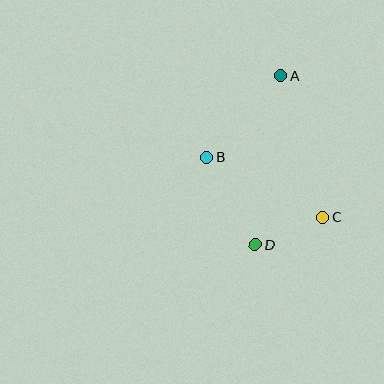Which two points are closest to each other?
Points C and D are closest to each other.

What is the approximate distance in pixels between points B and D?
The distance between B and D is approximately 99 pixels.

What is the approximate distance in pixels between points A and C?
The distance between A and C is approximately 148 pixels.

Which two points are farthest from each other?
Points A and D are farthest from each other.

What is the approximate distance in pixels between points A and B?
The distance between A and B is approximately 110 pixels.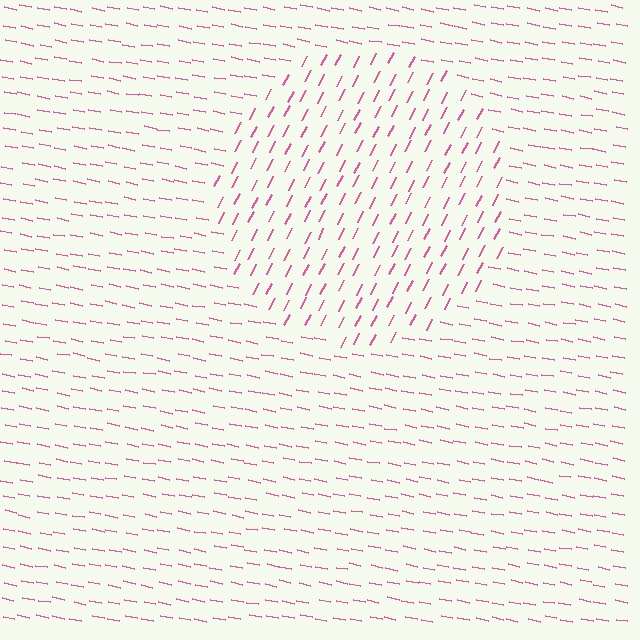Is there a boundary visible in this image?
Yes, there is a texture boundary formed by a change in line orientation.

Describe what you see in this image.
The image is filled with small pink line segments. A circle region in the image has lines oriented differently from the surrounding lines, creating a visible texture boundary.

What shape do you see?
I see a circle.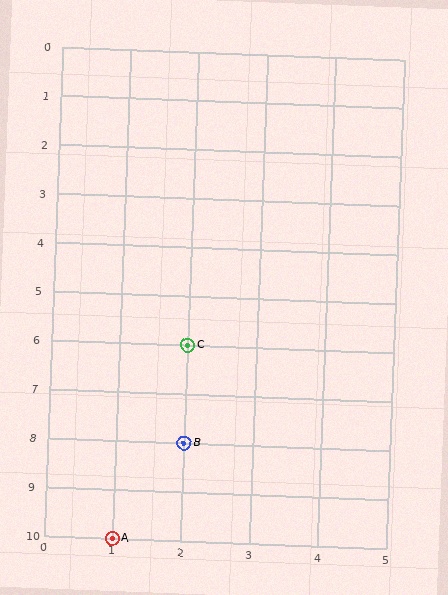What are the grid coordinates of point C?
Point C is at grid coordinates (2, 6).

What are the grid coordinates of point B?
Point B is at grid coordinates (2, 8).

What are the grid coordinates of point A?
Point A is at grid coordinates (1, 10).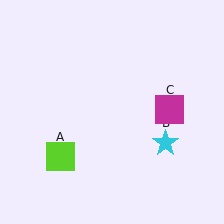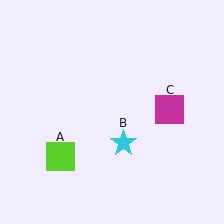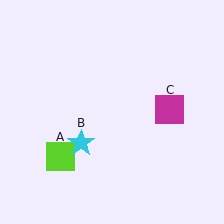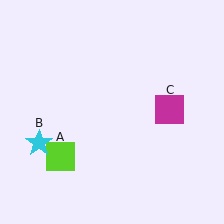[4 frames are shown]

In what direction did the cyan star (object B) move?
The cyan star (object B) moved left.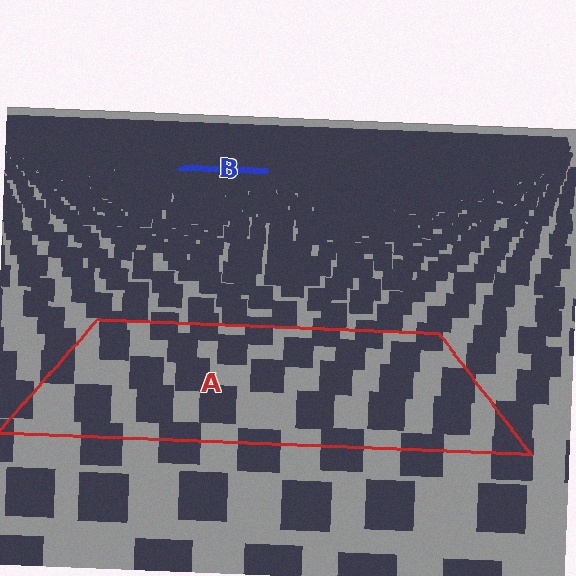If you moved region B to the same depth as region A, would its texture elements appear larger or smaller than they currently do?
They would appear larger. At a closer depth, the same texture elements are projected at a bigger on-screen size.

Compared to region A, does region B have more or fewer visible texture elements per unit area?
Region B has more texture elements per unit area — they are packed more densely because it is farther away.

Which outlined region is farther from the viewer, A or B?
Region B is farther from the viewer — the texture elements inside it appear smaller and more densely packed.